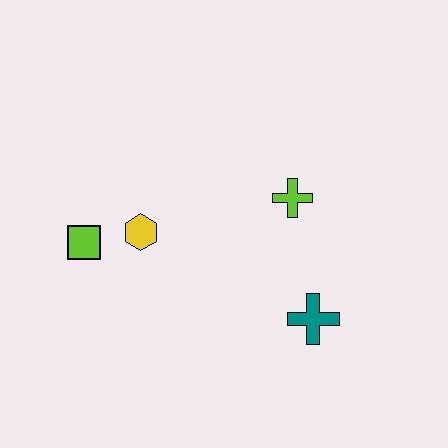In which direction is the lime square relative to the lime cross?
The lime square is to the left of the lime cross.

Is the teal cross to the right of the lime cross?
Yes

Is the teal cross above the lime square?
No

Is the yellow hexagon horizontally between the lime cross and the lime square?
Yes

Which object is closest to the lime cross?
The teal cross is closest to the lime cross.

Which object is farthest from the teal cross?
The lime square is farthest from the teal cross.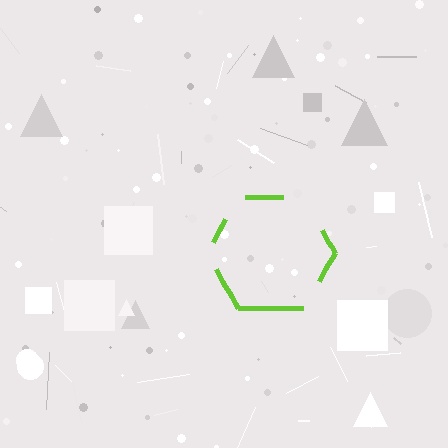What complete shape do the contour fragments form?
The contour fragments form a hexagon.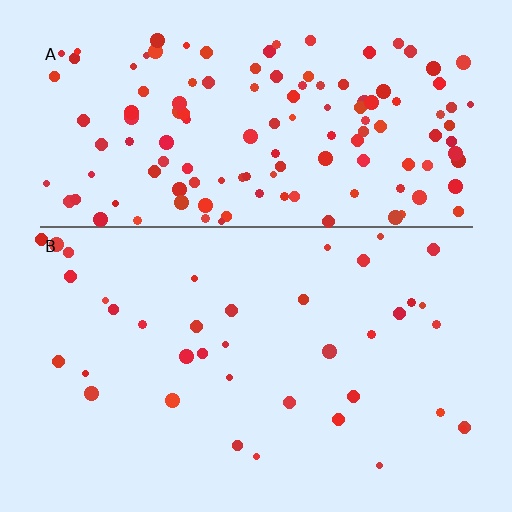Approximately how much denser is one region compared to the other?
Approximately 3.5× — region A over region B.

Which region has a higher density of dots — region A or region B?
A (the top).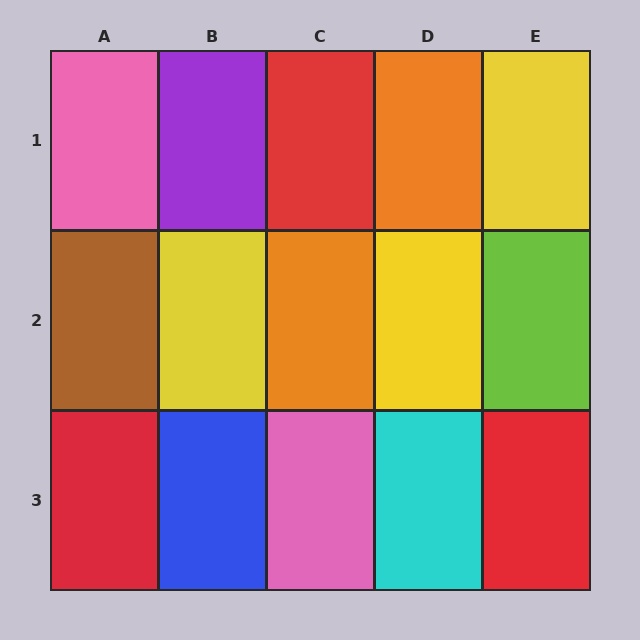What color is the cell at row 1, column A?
Pink.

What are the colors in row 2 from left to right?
Brown, yellow, orange, yellow, lime.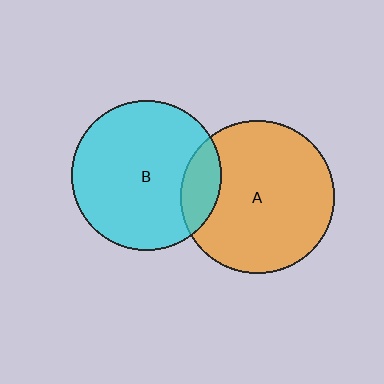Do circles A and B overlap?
Yes.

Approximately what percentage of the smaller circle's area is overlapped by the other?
Approximately 15%.